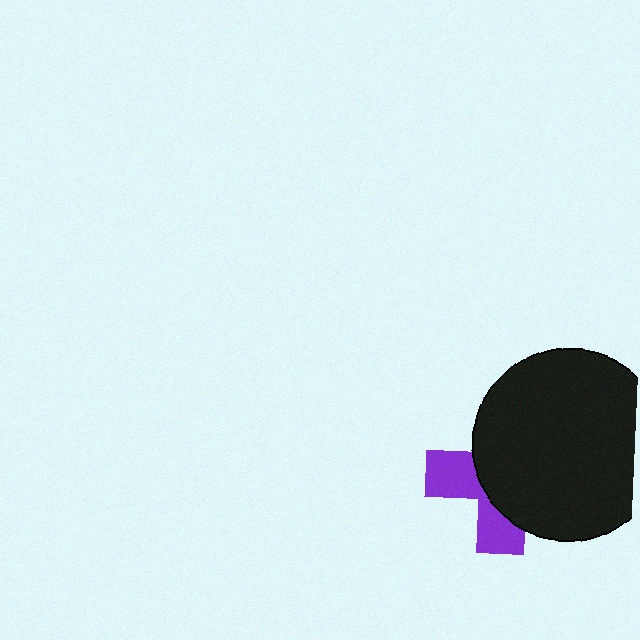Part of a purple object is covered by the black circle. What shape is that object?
It is a cross.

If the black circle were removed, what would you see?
You would see the complete purple cross.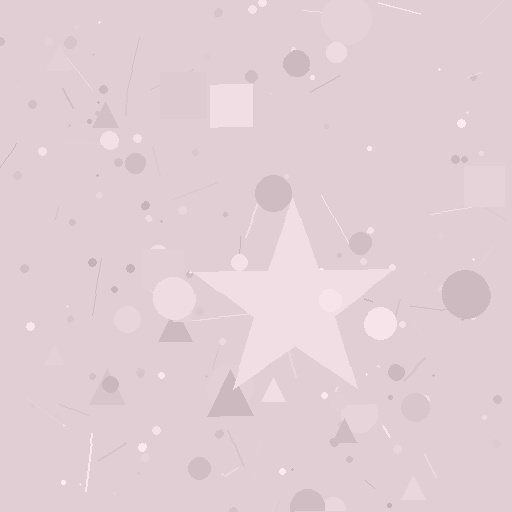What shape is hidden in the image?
A star is hidden in the image.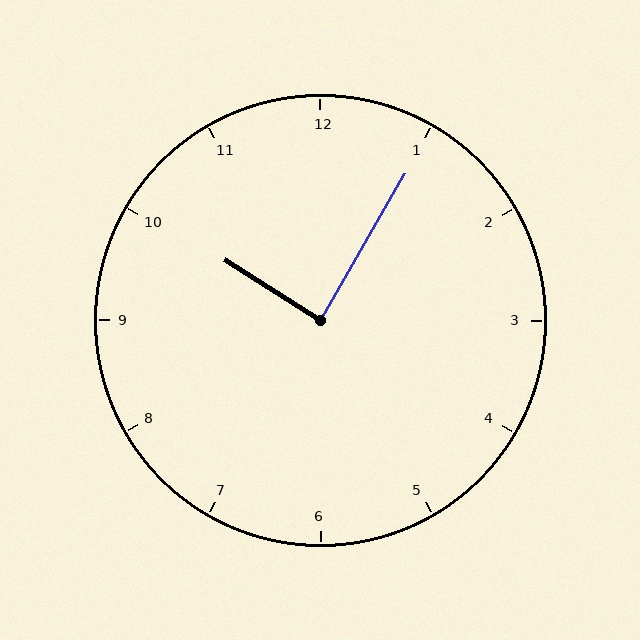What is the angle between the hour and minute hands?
Approximately 88 degrees.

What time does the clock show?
10:05.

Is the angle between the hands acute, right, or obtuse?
It is right.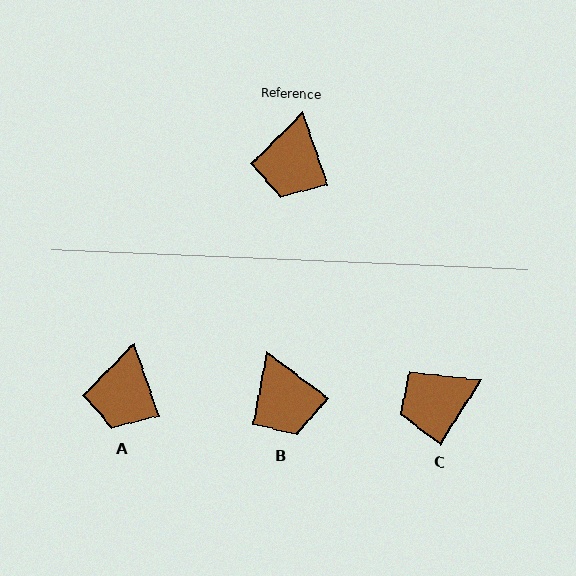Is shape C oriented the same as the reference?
No, it is off by about 52 degrees.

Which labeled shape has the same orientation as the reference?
A.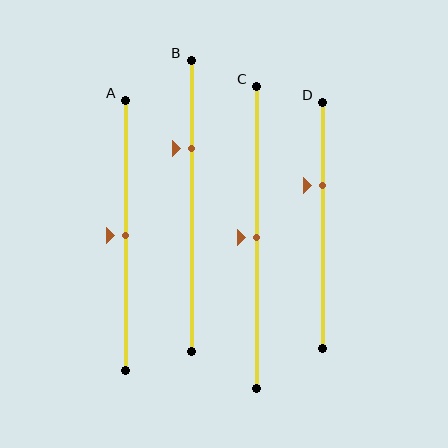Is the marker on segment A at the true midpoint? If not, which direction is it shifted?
Yes, the marker on segment A is at the true midpoint.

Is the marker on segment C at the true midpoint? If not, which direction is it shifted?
Yes, the marker on segment C is at the true midpoint.